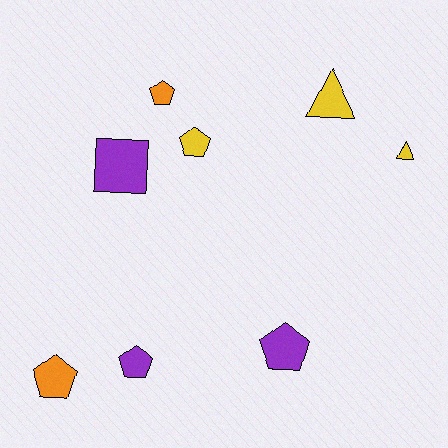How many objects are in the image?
There are 8 objects.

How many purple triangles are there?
There are no purple triangles.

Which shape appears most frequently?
Pentagon, with 5 objects.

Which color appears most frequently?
Purple, with 3 objects.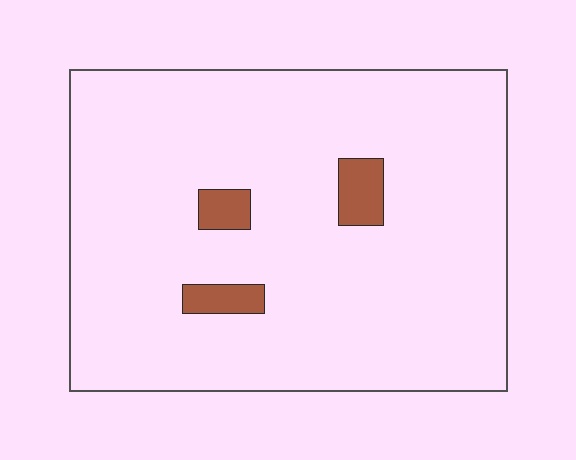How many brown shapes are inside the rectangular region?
3.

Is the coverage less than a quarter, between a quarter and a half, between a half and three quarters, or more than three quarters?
Less than a quarter.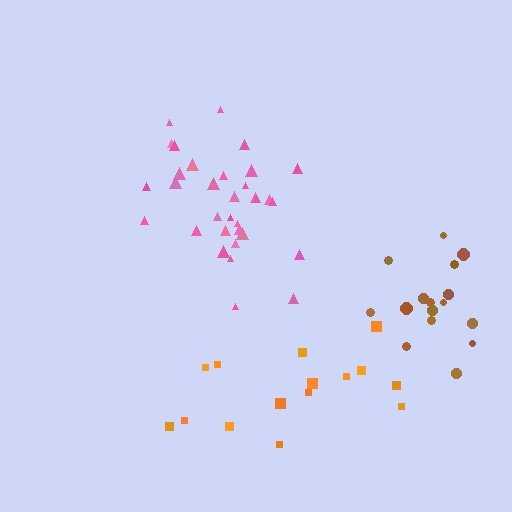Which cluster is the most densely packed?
Pink.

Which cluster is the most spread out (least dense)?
Orange.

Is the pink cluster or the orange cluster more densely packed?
Pink.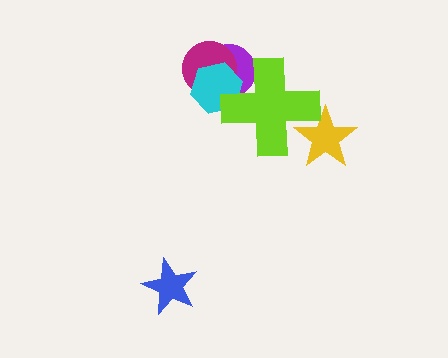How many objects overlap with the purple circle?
3 objects overlap with the purple circle.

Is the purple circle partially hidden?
Yes, it is partially covered by another shape.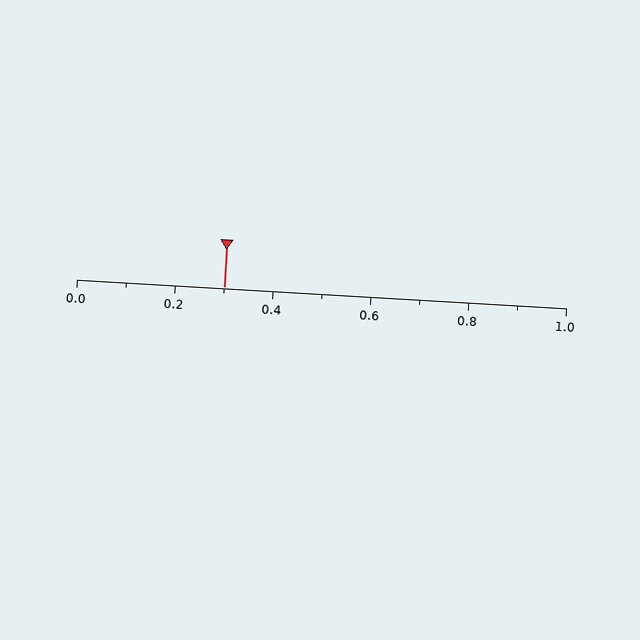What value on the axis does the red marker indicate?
The marker indicates approximately 0.3.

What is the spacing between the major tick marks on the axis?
The major ticks are spaced 0.2 apart.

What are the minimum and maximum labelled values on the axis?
The axis runs from 0.0 to 1.0.